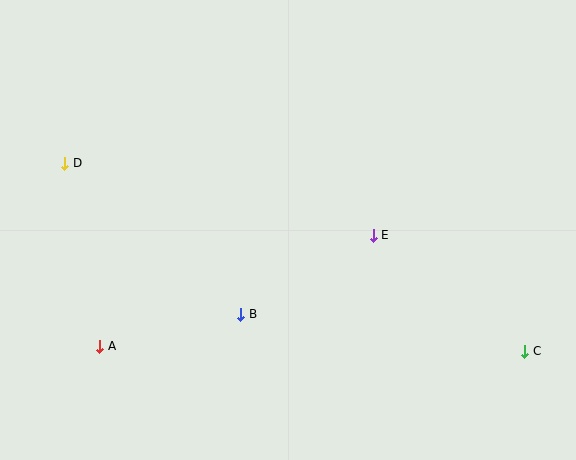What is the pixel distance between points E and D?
The distance between E and D is 317 pixels.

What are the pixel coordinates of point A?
Point A is at (100, 346).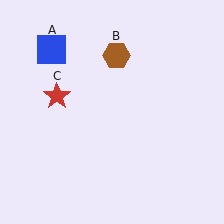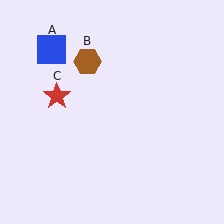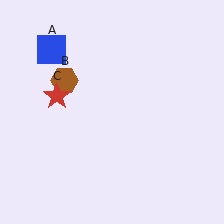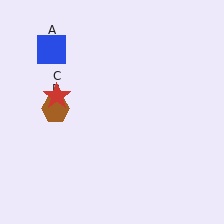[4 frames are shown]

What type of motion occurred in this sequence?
The brown hexagon (object B) rotated counterclockwise around the center of the scene.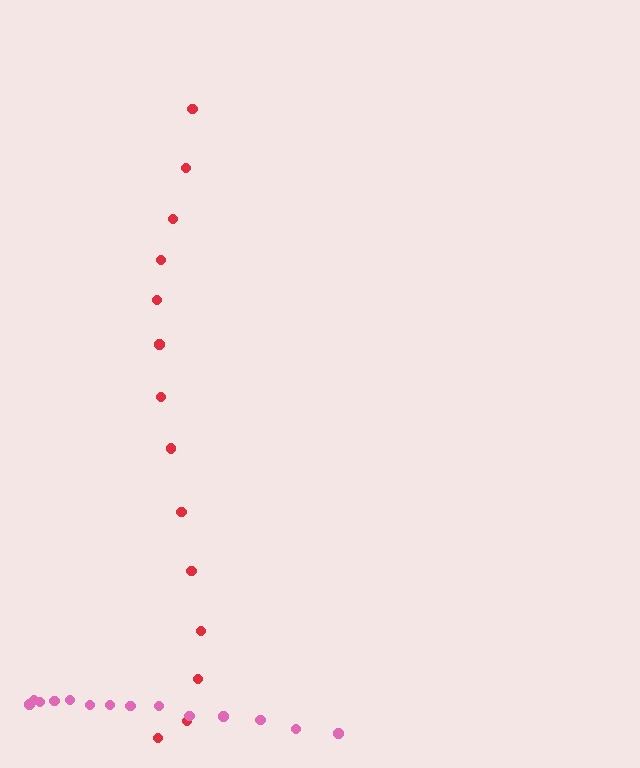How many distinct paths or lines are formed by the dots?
There are 2 distinct paths.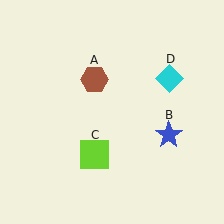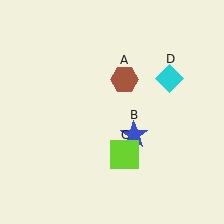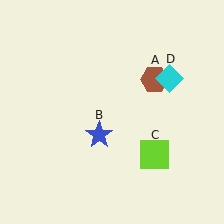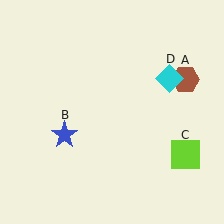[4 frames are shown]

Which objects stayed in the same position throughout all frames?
Cyan diamond (object D) remained stationary.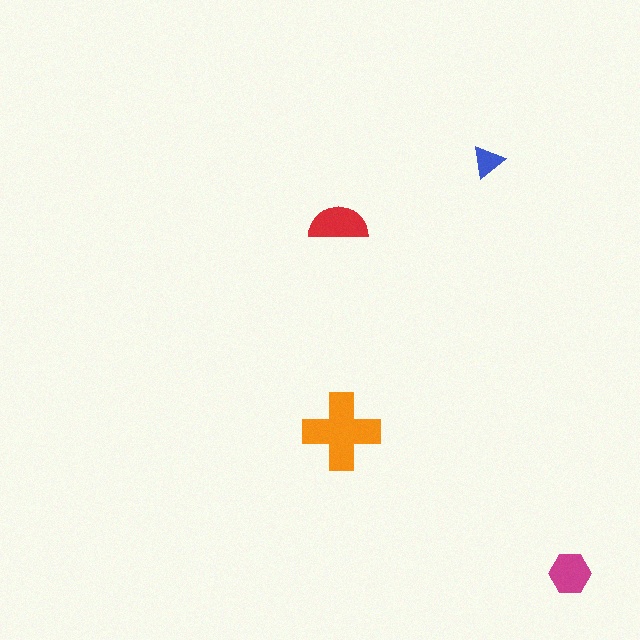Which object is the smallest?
The blue triangle.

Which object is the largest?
The orange cross.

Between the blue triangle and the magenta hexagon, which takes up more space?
The magenta hexagon.